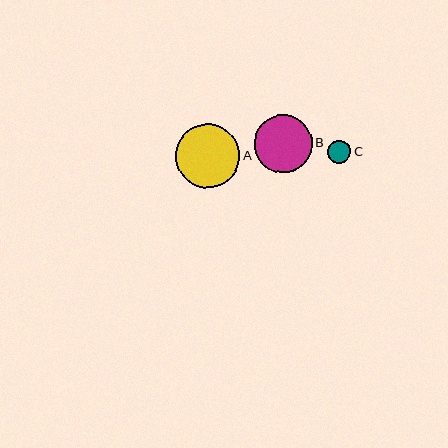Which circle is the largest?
Circle A is the largest with a size of approximately 64 pixels.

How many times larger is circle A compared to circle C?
Circle A is approximately 2.7 times the size of circle C.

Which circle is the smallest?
Circle C is the smallest with a size of approximately 24 pixels.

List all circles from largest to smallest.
From largest to smallest: A, B, C.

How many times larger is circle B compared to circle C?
Circle B is approximately 2.4 times the size of circle C.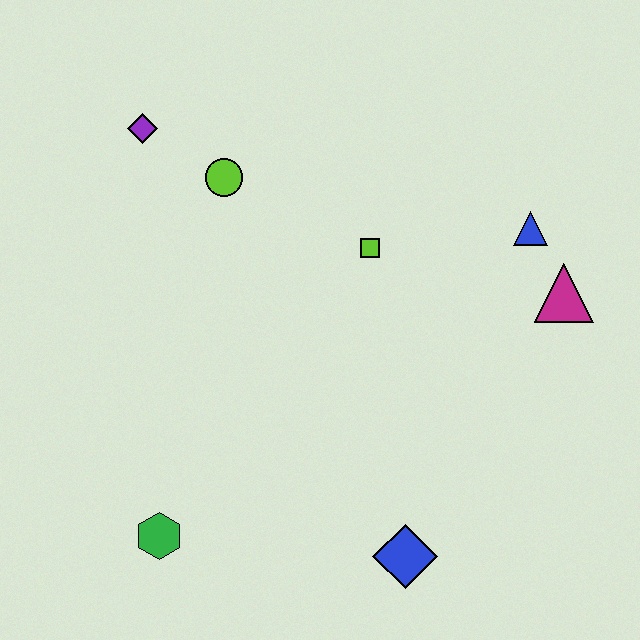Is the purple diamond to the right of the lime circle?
No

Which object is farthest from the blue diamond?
The purple diamond is farthest from the blue diamond.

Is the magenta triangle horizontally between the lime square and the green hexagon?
No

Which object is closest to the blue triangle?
The magenta triangle is closest to the blue triangle.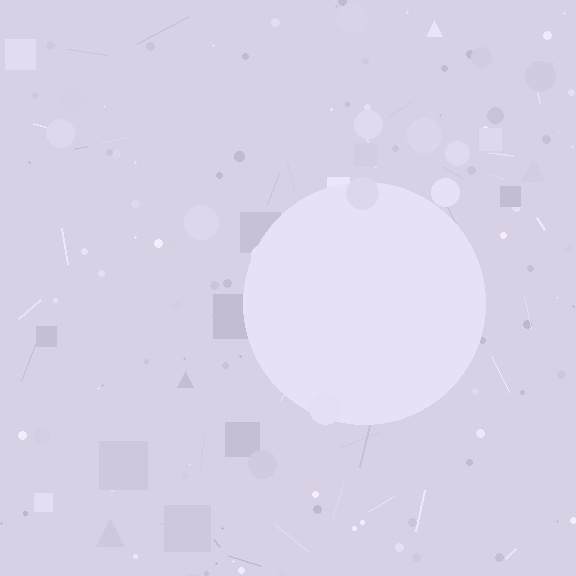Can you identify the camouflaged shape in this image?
The camouflaged shape is a circle.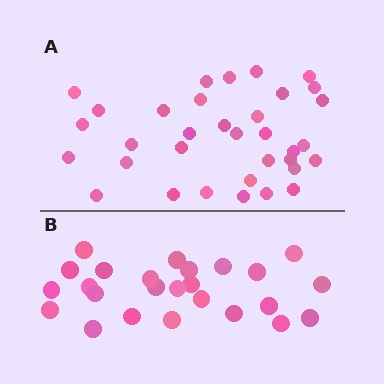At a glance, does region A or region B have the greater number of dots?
Region A (the top region) has more dots.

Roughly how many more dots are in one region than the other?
Region A has roughly 8 or so more dots than region B.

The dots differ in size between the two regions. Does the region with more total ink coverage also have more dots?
No. Region B has more total ink coverage because its dots are larger, but region A actually contains more individual dots. Total area can be misleading — the number of items is what matters here.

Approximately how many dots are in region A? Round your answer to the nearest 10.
About 30 dots. (The exact count is 34, which rounds to 30.)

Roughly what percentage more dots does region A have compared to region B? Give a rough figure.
About 35% more.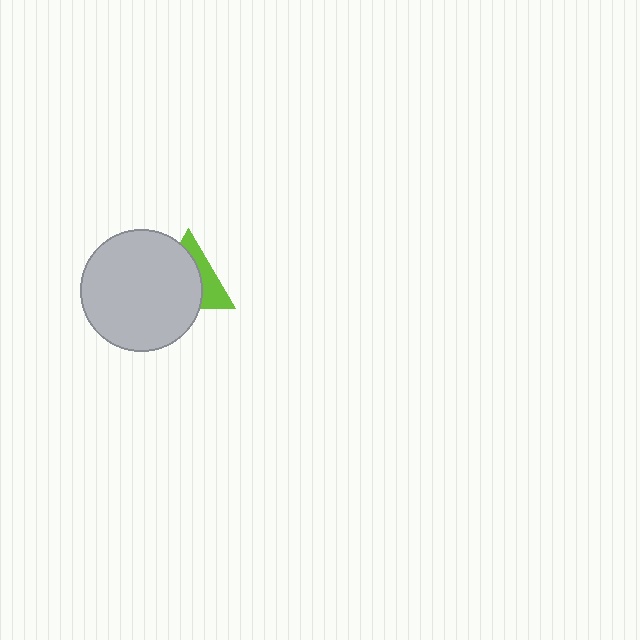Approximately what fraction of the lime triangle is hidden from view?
Roughly 64% of the lime triangle is hidden behind the light gray circle.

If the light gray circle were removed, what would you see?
You would see the complete lime triangle.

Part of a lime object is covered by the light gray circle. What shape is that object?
It is a triangle.